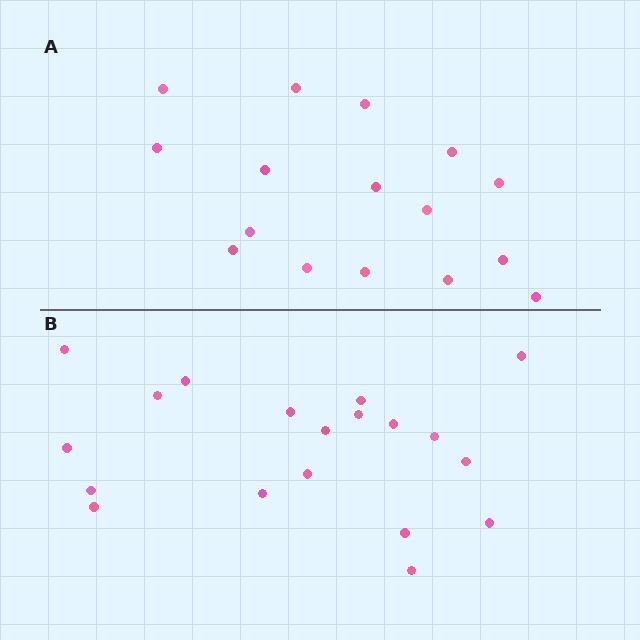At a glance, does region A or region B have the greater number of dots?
Region B (the bottom region) has more dots.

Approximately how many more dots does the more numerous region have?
Region B has just a few more — roughly 2 or 3 more dots than region A.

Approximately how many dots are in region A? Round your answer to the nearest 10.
About 20 dots. (The exact count is 16, which rounds to 20.)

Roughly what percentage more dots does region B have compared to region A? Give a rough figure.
About 20% more.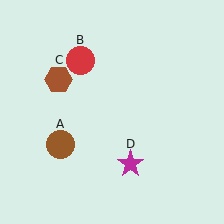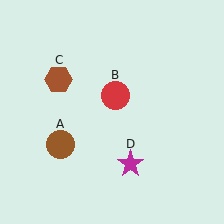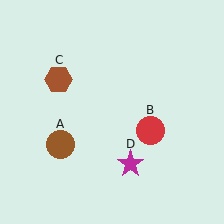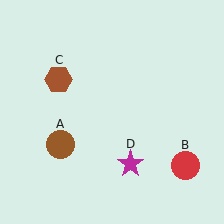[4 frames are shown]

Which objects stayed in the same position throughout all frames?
Brown circle (object A) and brown hexagon (object C) and magenta star (object D) remained stationary.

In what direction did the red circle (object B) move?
The red circle (object B) moved down and to the right.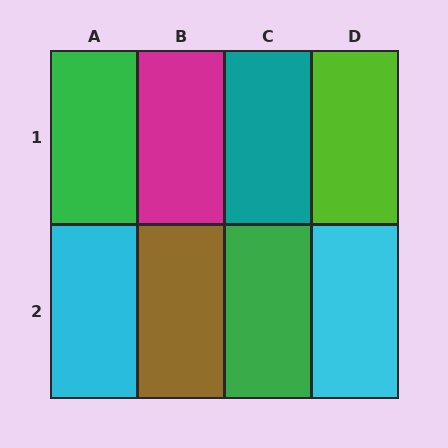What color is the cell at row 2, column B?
Brown.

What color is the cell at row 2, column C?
Green.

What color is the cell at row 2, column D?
Cyan.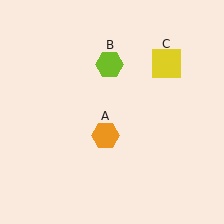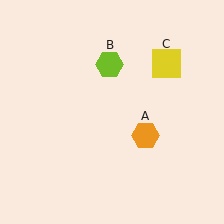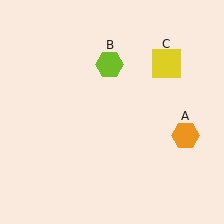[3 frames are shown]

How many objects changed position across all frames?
1 object changed position: orange hexagon (object A).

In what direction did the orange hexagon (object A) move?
The orange hexagon (object A) moved right.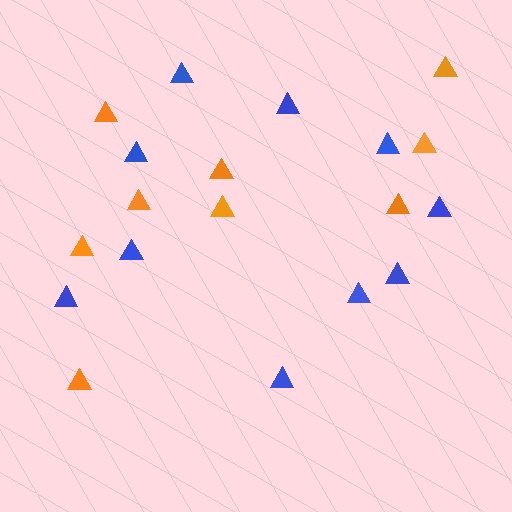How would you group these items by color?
There are 2 groups: one group of orange triangles (9) and one group of blue triangles (10).